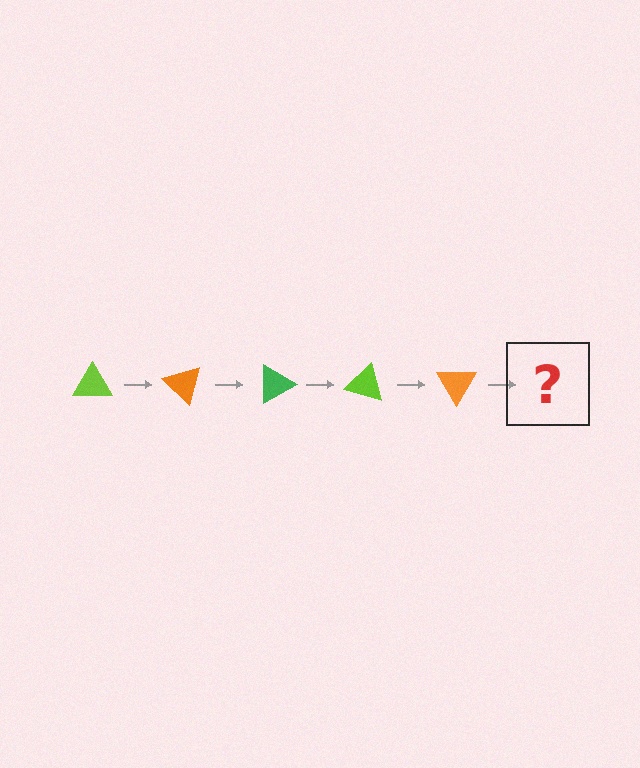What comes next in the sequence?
The next element should be a green triangle, rotated 225 degrees from the start.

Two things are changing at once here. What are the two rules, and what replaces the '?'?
The two rules are that it rotates 45 degrees each step and the color cycles through lime, orange, and green. The '?' should be a green triangle, rotated 225 degrees from the start.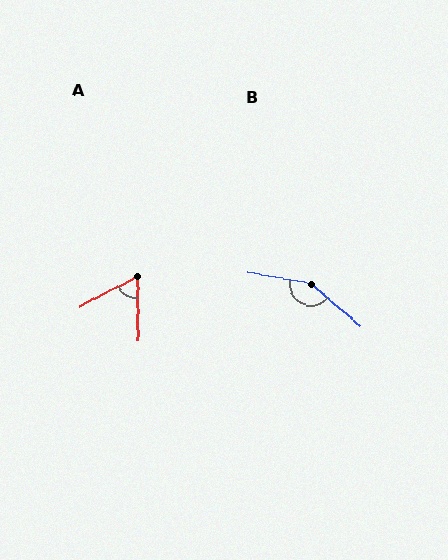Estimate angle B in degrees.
Approximately 150 degrees.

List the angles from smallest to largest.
A (64°), B (150°).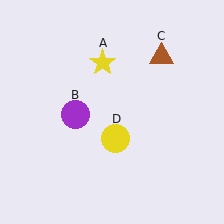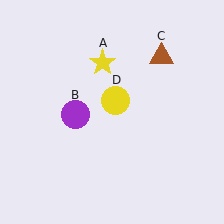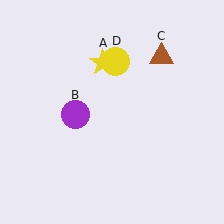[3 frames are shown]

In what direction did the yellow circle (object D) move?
The yellow circle (object D) moved up.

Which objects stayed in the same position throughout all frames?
Yellow star (object A) and purple circle (object B) and brown triangle (object C) remained stationary.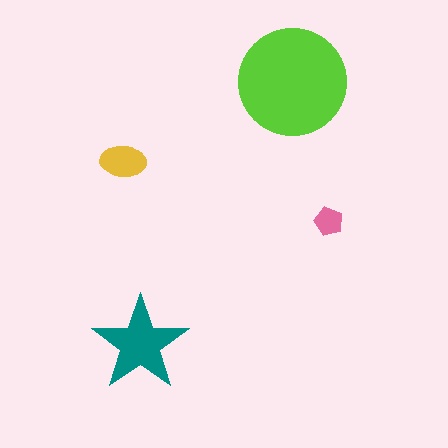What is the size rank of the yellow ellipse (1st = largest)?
3rd.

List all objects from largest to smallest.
The lime circle, the teal star, the yellow ellipse, the pink pentagon.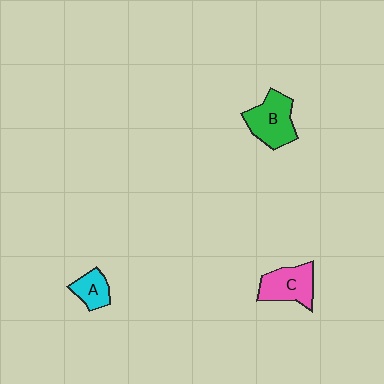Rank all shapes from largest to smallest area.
From largest to smallest: B (green), C (pink), A (cyan).